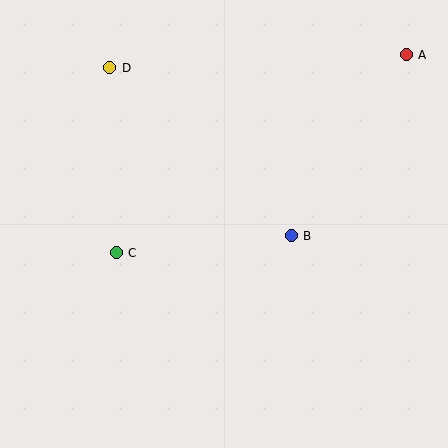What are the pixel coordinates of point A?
Point A is at (406, 55).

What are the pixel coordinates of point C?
Point C is at (116, 253).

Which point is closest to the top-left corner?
Point D is closest to the top-left corner.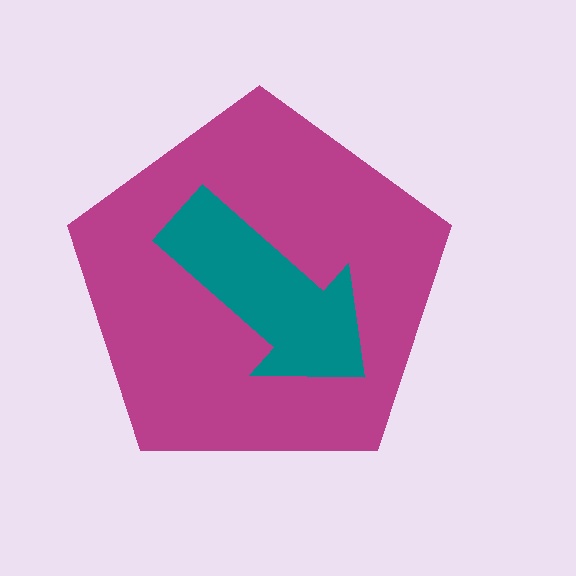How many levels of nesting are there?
2.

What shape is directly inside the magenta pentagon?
The teal arrow.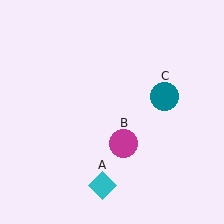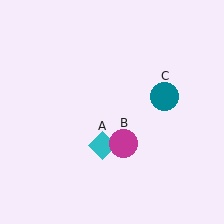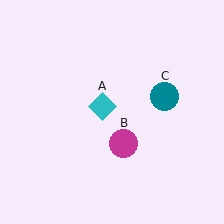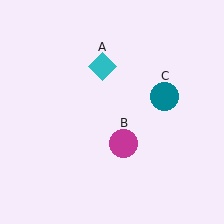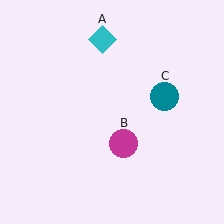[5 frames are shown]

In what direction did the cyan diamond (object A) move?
The cyan diamond (object A) moved up.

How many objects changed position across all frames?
1 object changed position: cyan diamond (object A).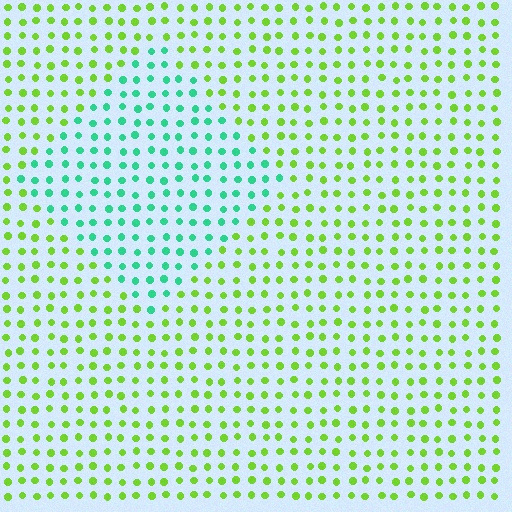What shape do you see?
I see a diamond.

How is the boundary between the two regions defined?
The boundary is defined purely by a slight shift in hue (about 60 degrees). Spacing, size, and orientation are identical on both sides.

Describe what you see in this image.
The image is filled with small lime elements in a uniform arrangement. A diamond-shaped region is visible where the elements are tinted to a slightly different hue, forming a subtle color boundary.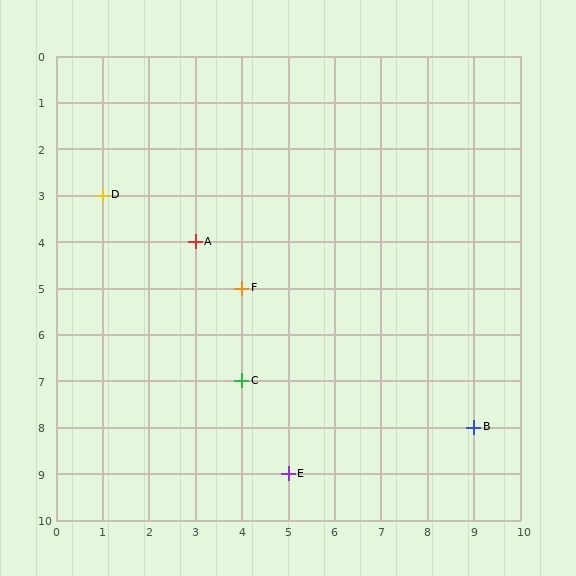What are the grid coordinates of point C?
Point C is at grid coordinates (4, 7).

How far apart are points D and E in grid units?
Points D and E are 4 columns and 6 rows apart (about 7.2 grid units diagonally).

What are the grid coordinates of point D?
Point D is at grid coordinates (1, 3).